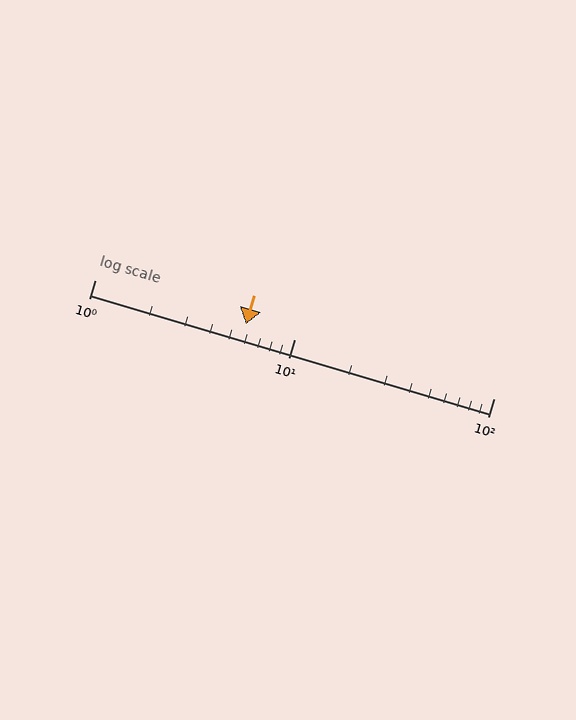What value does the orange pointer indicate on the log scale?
The pointer indicates approximately 5.7.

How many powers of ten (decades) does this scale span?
The scale spans 2 decades, from 1 to 100.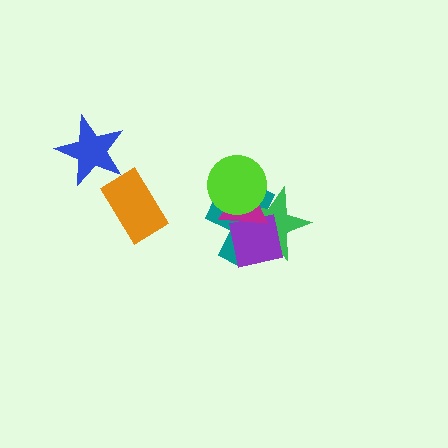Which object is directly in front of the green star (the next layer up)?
The purple square is directly in front of the green star.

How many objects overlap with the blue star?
0 objects overlap with the blue star.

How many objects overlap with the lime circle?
3 objects overlap with the lime circle.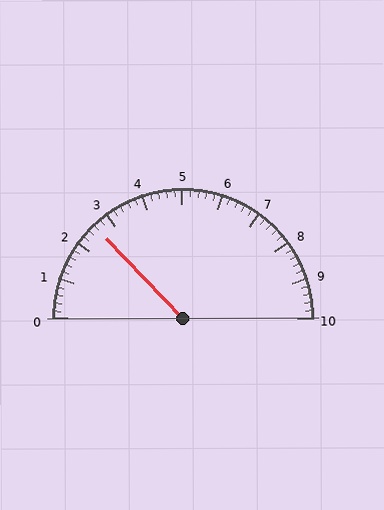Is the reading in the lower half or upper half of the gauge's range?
The reading is in the lower half of the range (0 to 10).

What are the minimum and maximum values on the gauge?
The gauge ranges from 0 to 10.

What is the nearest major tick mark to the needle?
The nearest major tick mark is 3.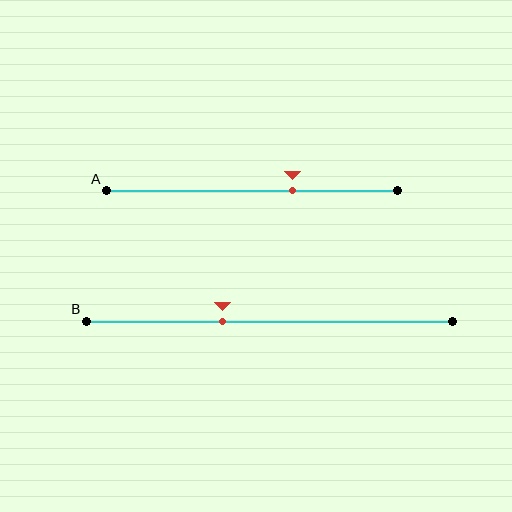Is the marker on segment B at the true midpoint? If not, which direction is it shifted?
No, the marker on segment B is shifted to the left by about 13% of the segment length.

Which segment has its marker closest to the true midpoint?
Segment B has its marker closest to the true midpoint.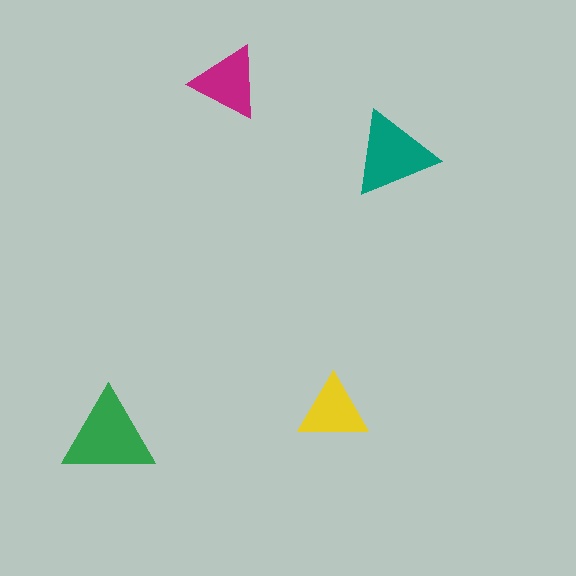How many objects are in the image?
There are 4 objects in the image.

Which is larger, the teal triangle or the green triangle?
The green one.